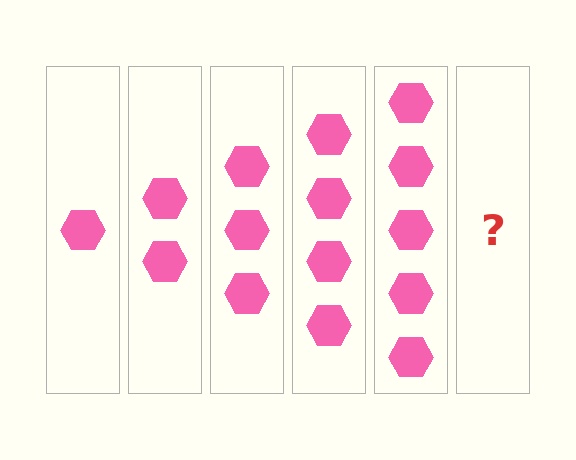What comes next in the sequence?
The next element should be 6 hexagons.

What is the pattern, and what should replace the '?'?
The pattern is that each step adds one more hexagon. The '?' should be 6 hexagons.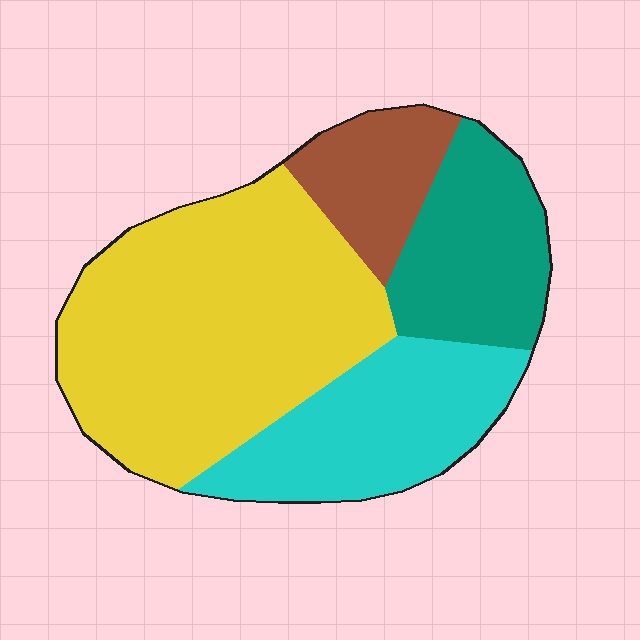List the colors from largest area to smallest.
From largest to smallest: yellow, cyan, teal, brown.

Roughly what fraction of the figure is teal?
Teal takes up between a sixth and a third of the figure.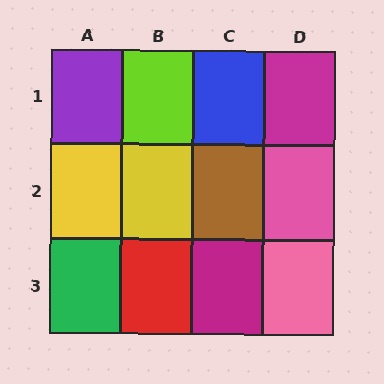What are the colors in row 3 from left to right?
Green, red, magenta, pink.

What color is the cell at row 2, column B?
Yellow.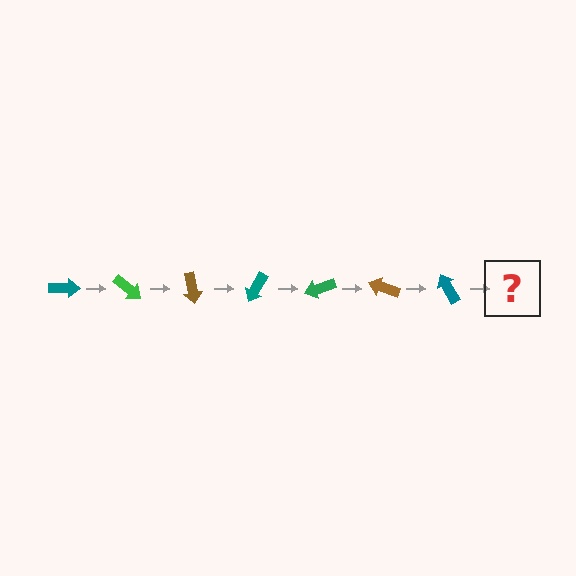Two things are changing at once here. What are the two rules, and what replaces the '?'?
The two rules are that it rotates 40 degrees each step and the color cycles through teal, green, and brown. The '?' should be a green arrow, rotated 280 degrees from the start.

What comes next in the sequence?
The next element should be a green arrow, rotated 280 degrees from the start.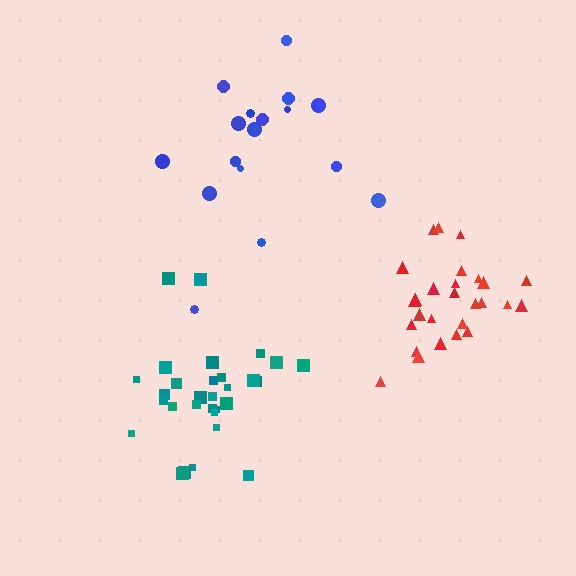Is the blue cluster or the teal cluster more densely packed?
Teal.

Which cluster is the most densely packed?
Teal.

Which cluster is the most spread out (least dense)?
Blue.